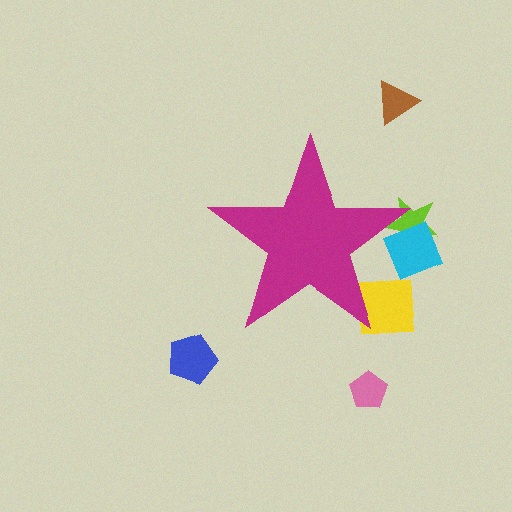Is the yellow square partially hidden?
Yes, the yellow square is partially hidden behind the magenta star.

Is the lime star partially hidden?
Yes, the lime star is partially hidden behind the magenta star.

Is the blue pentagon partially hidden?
No, the blue pentagon is fully visible.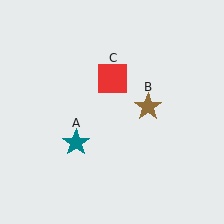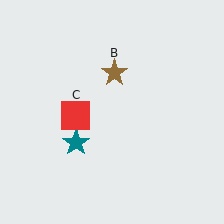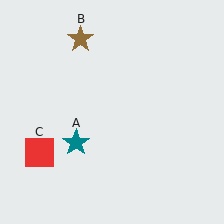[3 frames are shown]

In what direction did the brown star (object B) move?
The brown star (object B) moved up and to the left.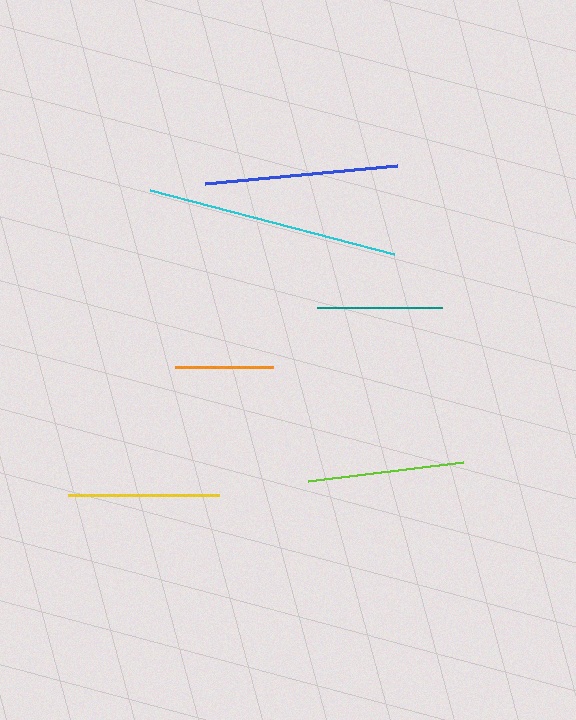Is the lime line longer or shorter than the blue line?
The blue line is longer than the lime line.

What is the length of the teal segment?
The teal segment is approximately 125 pixels long.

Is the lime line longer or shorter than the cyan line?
The cyan line is longer than the lime line.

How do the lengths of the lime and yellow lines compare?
The lime and yellow lines are approximately the same length.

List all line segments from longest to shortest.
From longest to shortest: cyan, blue, lime, yellow, teal, orange.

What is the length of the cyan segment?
The cyan segment is approximately 252 pixels long.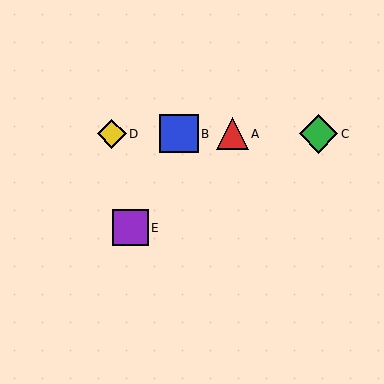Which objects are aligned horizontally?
Objects A, B, C, D are aligned horizontally.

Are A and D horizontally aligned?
Yes, both are at y≈134.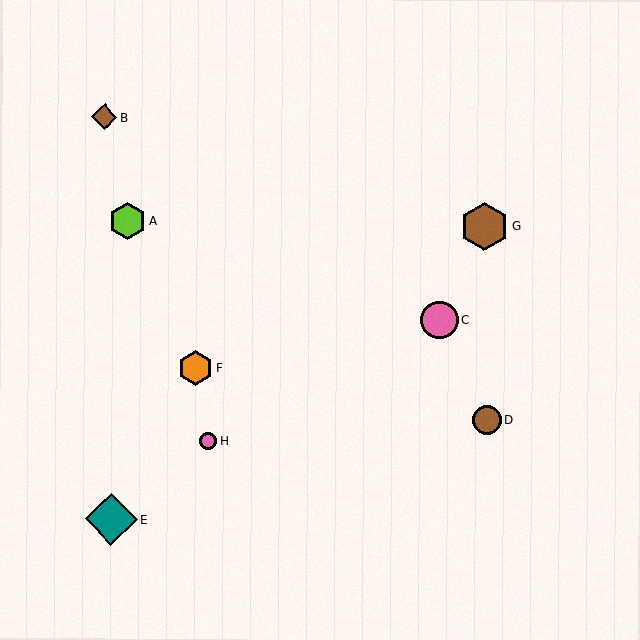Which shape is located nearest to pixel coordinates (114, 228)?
The lime hexagon (labeled A) at (127, 221) is nearest to that location.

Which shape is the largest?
The teal diamond (labeled E) is the largest.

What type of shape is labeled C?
Shape C is a pink circle.